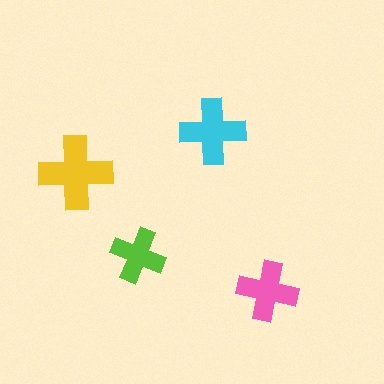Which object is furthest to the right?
The pink cross is rightmost.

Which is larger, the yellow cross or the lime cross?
The yellow one.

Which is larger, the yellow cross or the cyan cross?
The yellow one.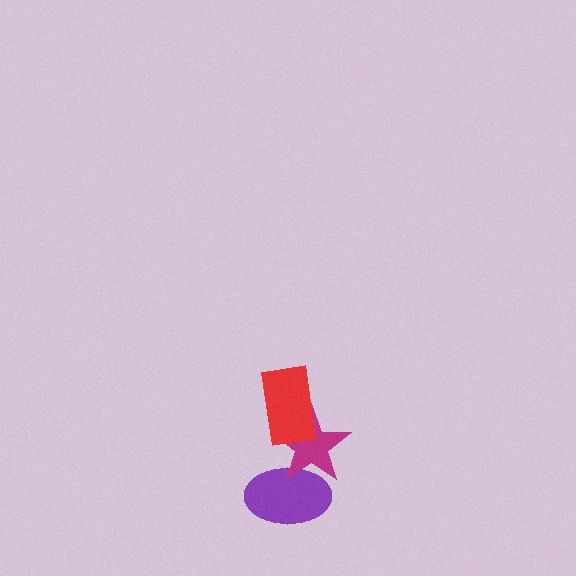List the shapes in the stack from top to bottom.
From top to bottom: the red rectangle, the magenta star, the purple ellipse.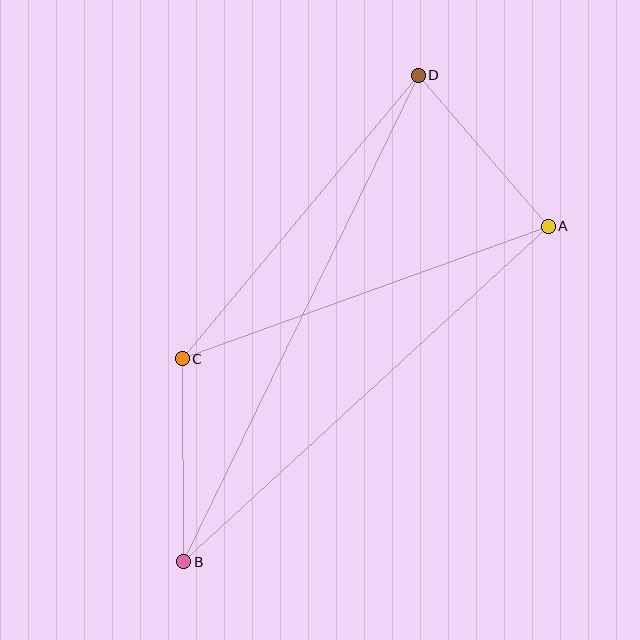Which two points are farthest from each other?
Points B and D are farthest from each other.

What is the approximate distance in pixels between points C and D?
The distance between C and D is approximately 369 pixels.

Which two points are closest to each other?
Points A and D are closest to each other.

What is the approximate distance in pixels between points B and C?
The distance between B and C is approximately 203 pixels.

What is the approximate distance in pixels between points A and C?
The distance between A and C is approximately 390 pixels.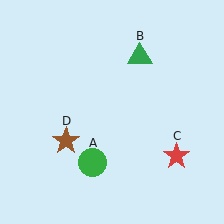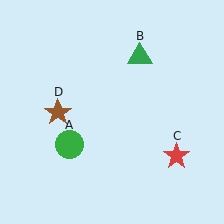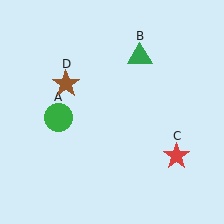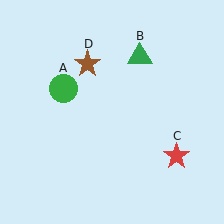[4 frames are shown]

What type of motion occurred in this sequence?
The green circle (object A), brown star (object D) rotated clockwise around the center of the scene.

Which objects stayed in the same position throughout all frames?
Green triangle (object B) and red star (object C) remained stationary.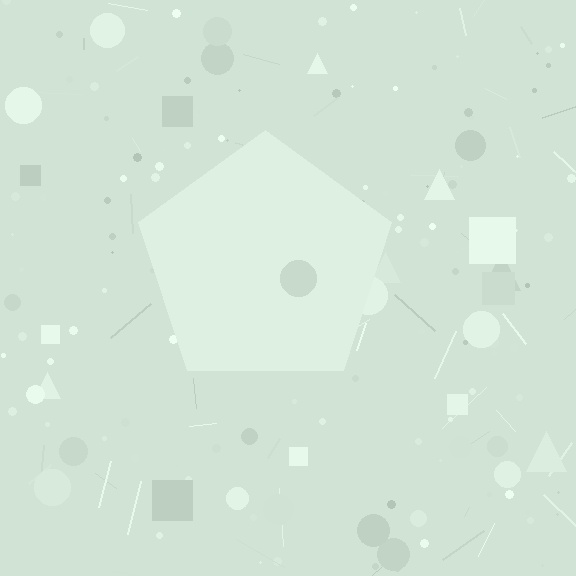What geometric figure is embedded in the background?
A pentagon is embedded in the background.